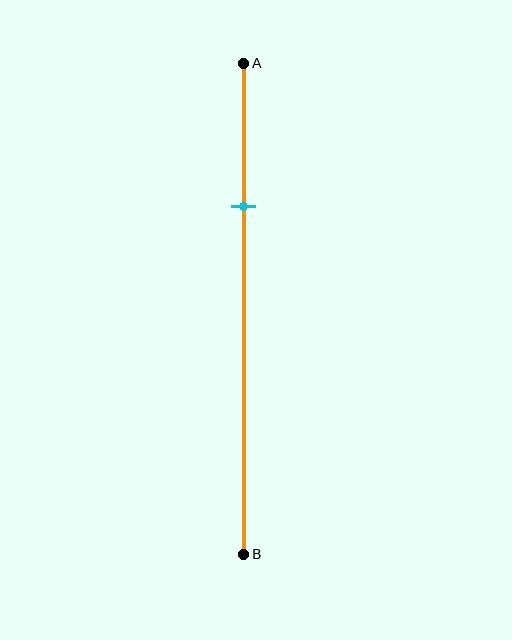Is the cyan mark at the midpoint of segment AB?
No, the mark is at about 30% from A, not at the 50% midpoint.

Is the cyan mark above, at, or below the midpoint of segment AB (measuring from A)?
The cyan mark is above the midpoint of segment AB.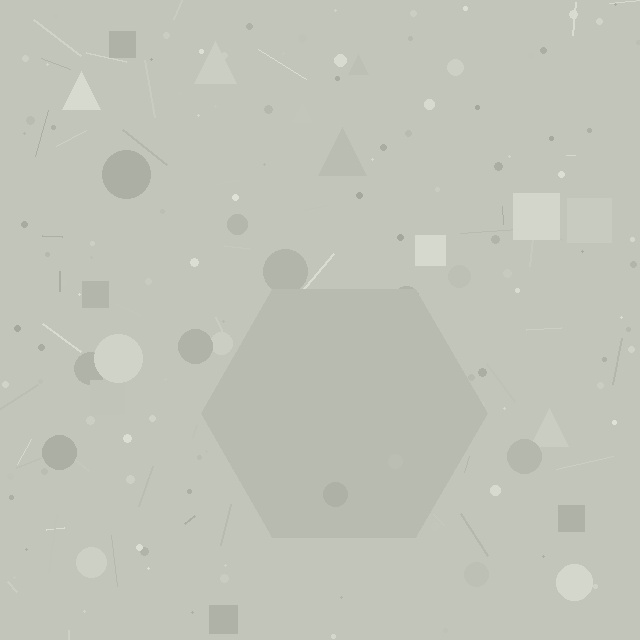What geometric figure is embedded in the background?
A hexagon is embedded in the background.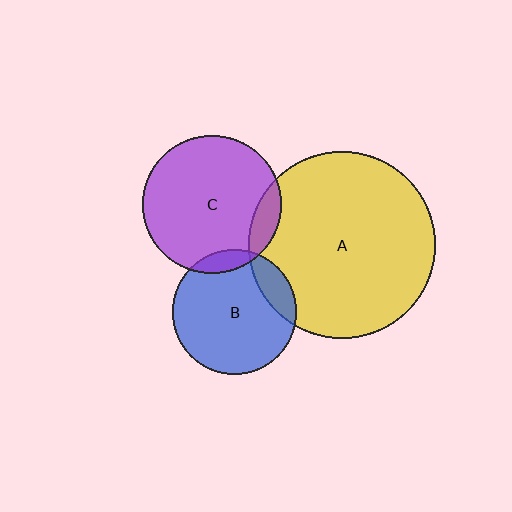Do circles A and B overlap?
Yes.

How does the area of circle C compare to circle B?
Approximately 1.2 times.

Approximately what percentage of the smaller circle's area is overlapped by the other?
Approximately 15%.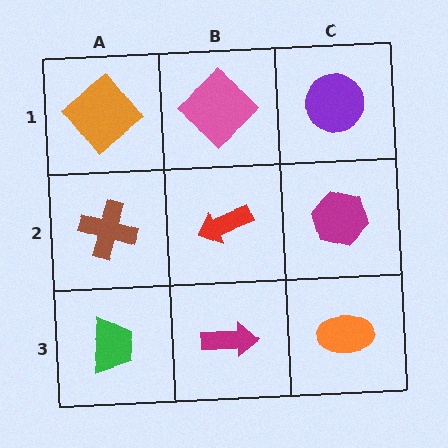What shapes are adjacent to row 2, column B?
A pink diamond (row 1, column B), a magenta arrow (row 3, column B), a brown cross (row 2, column A), a magenta hexagon (row 2, column C).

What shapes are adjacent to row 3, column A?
A brown cross (row 2, column A), a magenta arrow (row 3, column B).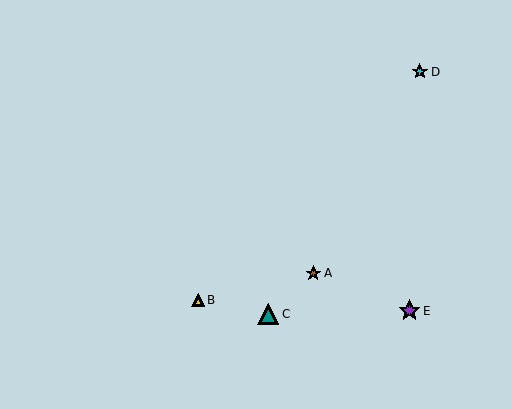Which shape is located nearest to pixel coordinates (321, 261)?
The brown star (labeled A) at (313, 273) is nearest to that location.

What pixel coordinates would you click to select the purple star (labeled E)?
Click at (409, 311) to select the purple star E.